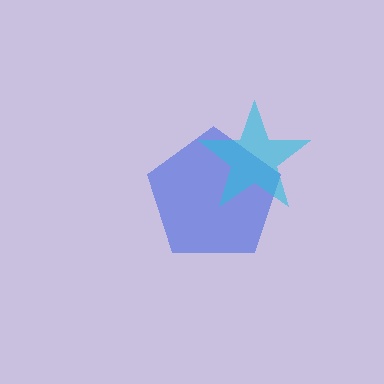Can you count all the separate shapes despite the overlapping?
Yes, there are 2 separate shapes.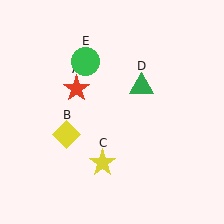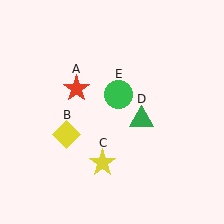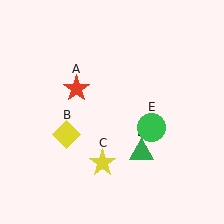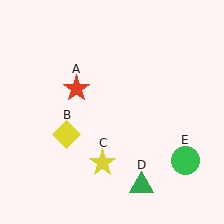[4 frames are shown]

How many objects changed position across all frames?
2 objects changed position: green triangle (object D), green circle (object E).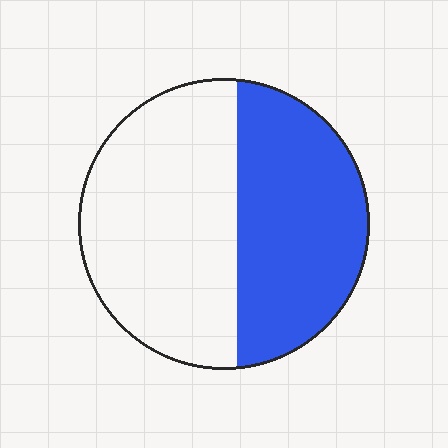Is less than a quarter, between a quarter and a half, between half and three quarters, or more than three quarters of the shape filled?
Between a quarter and a half.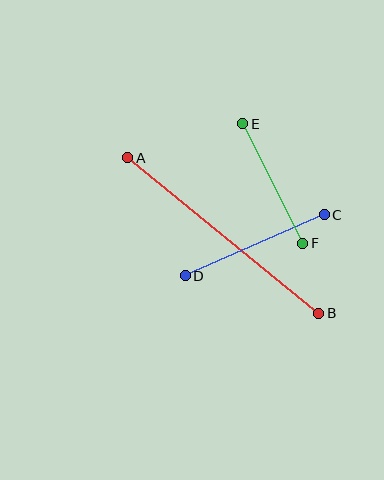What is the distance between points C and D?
The distance is approximately 152 pixels.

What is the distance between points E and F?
The distance is approximately 134 pixels.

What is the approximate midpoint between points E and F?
The midpoint is at approximately (273, 183) pixels.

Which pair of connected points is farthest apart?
Points A and B are farthest apart.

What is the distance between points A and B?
The distance is approximately 246 pixels.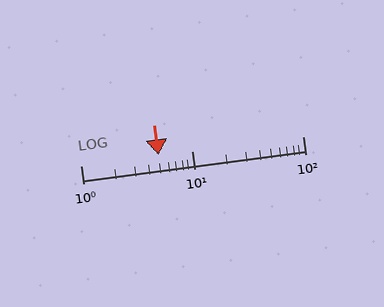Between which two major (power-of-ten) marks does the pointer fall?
The pointer is between 1 and 10.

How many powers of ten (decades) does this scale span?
The scale spans 2 decades, from 1 to 100.